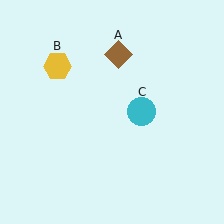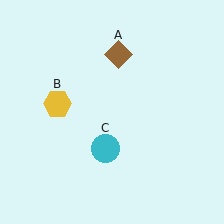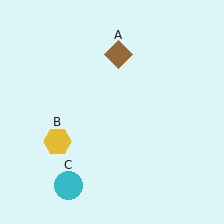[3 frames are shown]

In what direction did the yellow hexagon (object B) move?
The yellow hexagon (object B) moved down.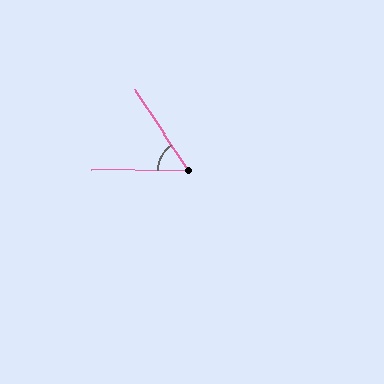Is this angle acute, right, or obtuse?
It is acute.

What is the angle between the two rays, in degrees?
Approximately 56 degrees.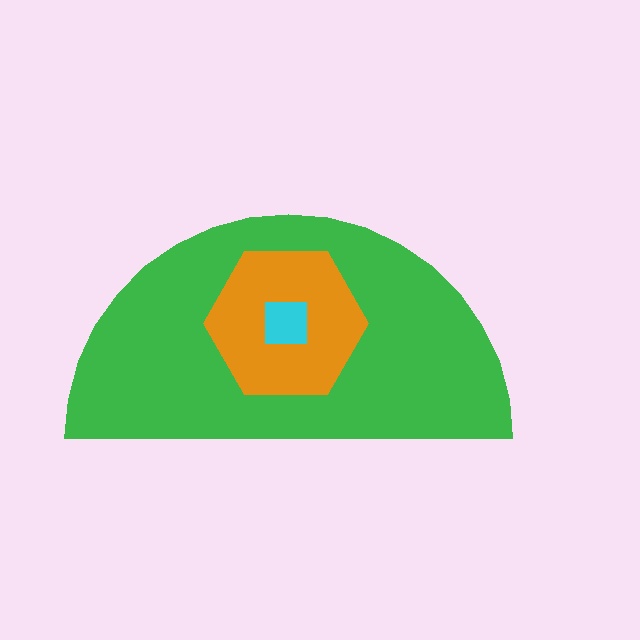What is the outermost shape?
The green semicircle.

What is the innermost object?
The cyan square.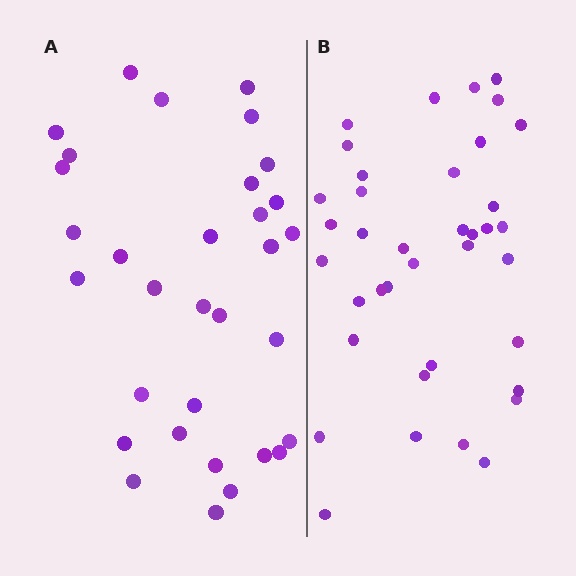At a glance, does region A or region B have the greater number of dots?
Region B (the right region) has more dots.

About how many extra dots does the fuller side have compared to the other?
Region B has about 6 more dots than region A.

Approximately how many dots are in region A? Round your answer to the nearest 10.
About 30 dots. (The exact count is 32, which rounds to 30.)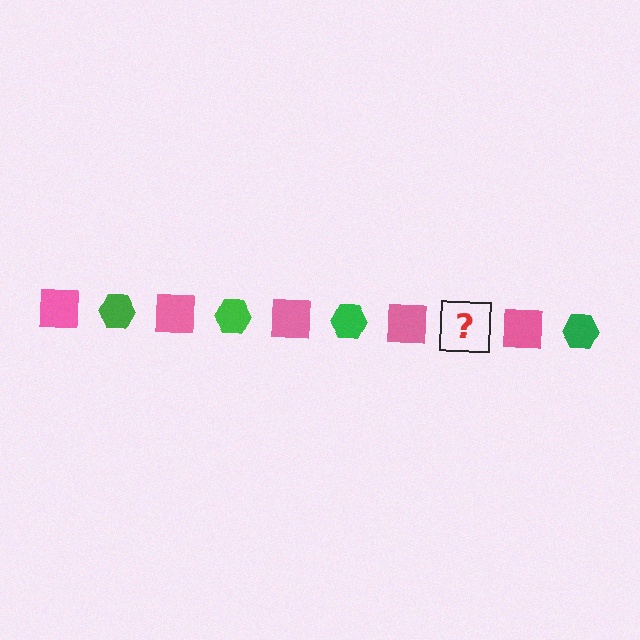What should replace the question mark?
The question mark should be replaced with a green hexagon.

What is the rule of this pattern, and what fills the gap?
The rule is that the pattern alternates between pink square and green hexagon. The gap should be filled with a green hexagon.